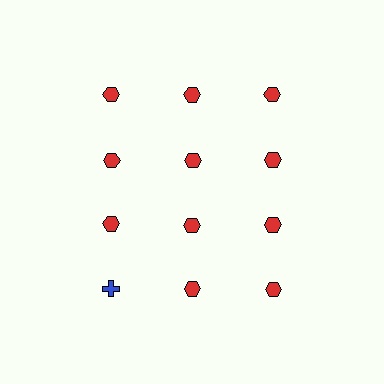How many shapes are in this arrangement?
There are 12 shapes arranged in a grid pattern.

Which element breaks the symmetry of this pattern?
The blue cross in the fourth row, leftmost column breaks the symmetry. All other shapes are red hexagons.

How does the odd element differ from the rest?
It differs in both color (blue instead of red) and shape (cross instead of hexagon).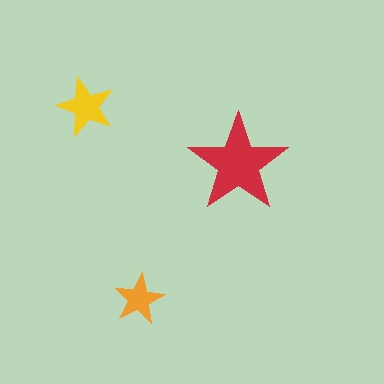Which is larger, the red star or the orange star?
The red one.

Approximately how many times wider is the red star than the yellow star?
About 1.5 times wider.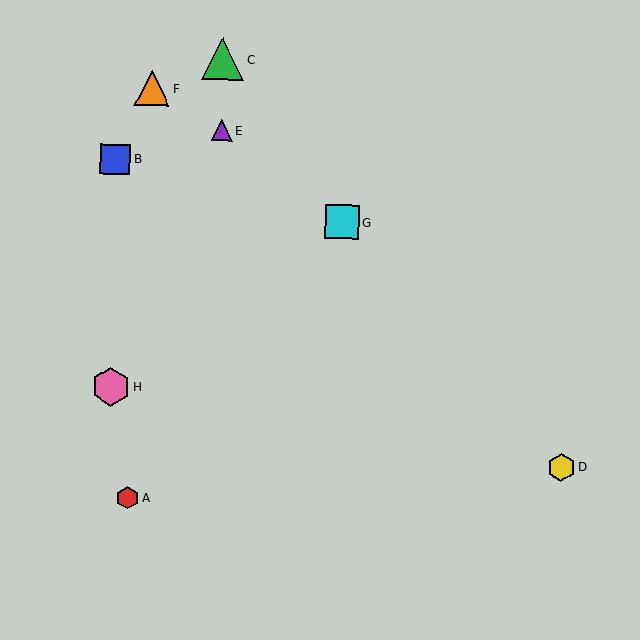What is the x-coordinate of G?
Object G is at x≈342.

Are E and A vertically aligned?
No, E is at x≈222 and A is at x≈128.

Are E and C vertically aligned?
Yes, both are at x≈222.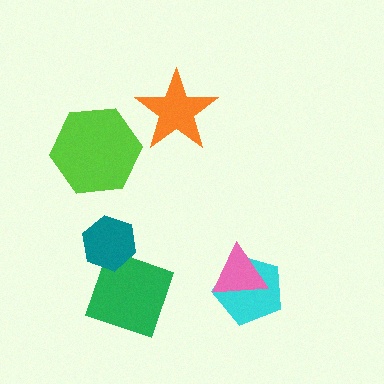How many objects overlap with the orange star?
0 objects overlap with the orange star.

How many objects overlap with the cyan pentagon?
1 object overlaps with the cyan pentagon.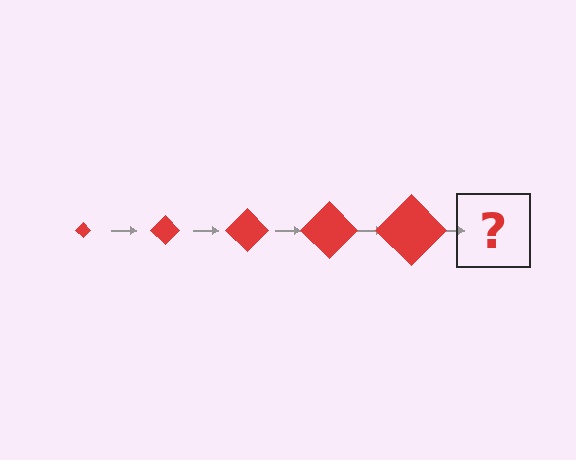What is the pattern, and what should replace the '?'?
The pattern is that the diamond gets progressively larger each step. The '?' should be a red diamond, larger than the previous one.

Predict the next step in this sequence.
The next step is a red diamond, larger than the previous one.